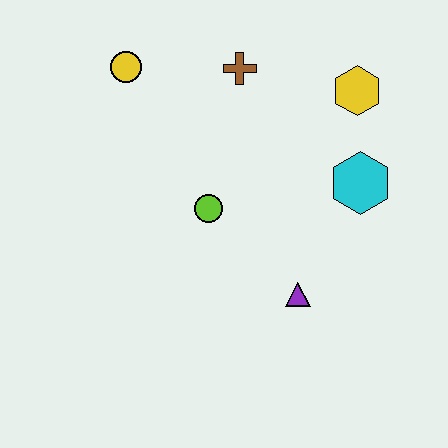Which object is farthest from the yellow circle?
The purple triangle is farthest from the yellow circle.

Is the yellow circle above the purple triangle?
Yes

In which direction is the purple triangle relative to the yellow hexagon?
The purple triangle is below the yellow hexagon.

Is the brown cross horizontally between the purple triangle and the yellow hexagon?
No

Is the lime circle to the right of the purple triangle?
No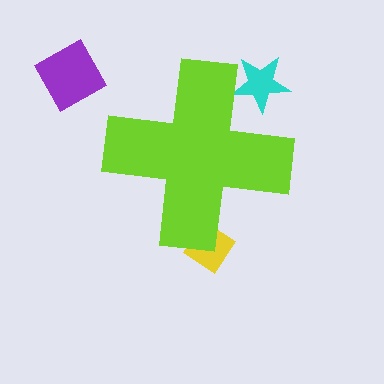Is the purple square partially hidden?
No, the purple square is fully visible.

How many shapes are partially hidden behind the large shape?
2 shapes are partially hidden.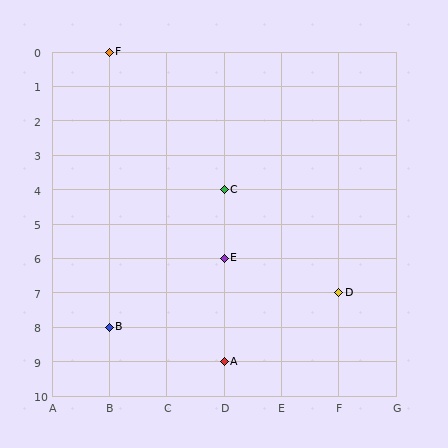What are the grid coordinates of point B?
Point B is at grid coordinates (B, 8).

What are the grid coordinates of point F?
Point F is at grid coordinates (B, 0).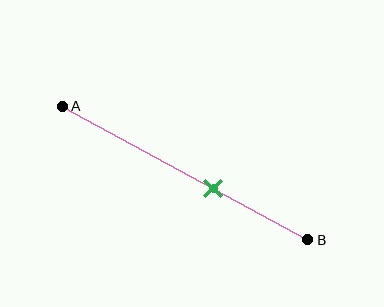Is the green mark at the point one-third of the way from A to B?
No, the mark is at about 60% from A, not at the 33% one-third point.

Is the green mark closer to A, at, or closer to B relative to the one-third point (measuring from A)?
The green mark is closer to point B than the one-third point of segment AB.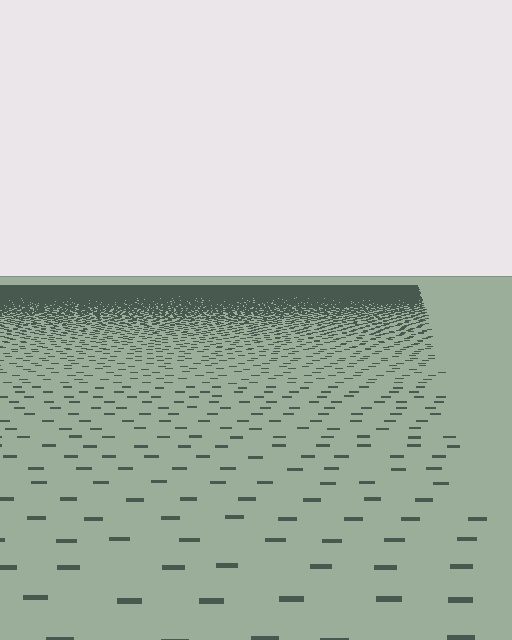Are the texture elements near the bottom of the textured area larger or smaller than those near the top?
Larger. Near the bottom, elements are closer to the viewer and appear at a bigger on-screen size.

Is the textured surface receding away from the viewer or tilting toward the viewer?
The surface is receding away from the viewer. Texture elements get smaller and denser toward the top.